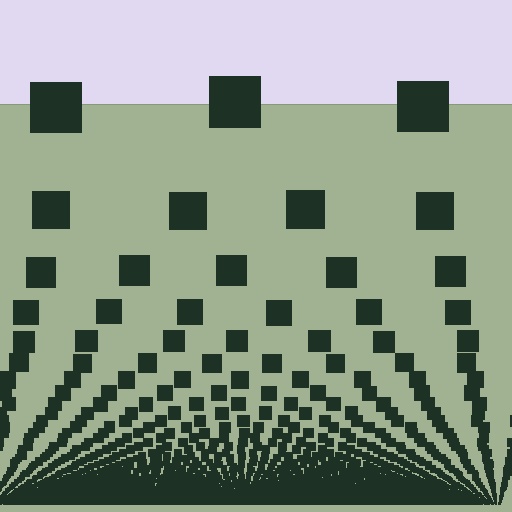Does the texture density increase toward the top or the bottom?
Density increases toward the bottom.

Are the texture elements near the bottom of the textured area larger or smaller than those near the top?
Smaller. The gradient is inverted — elements near the bottom are smaller and denser.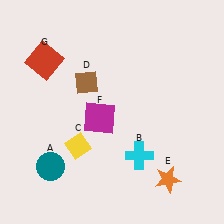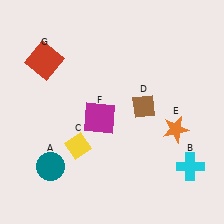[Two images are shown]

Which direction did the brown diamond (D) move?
The brown diamond (D) moved right.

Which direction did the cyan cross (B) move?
The cyan cross (B) moved right.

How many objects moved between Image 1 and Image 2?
3 objects moved between the two images.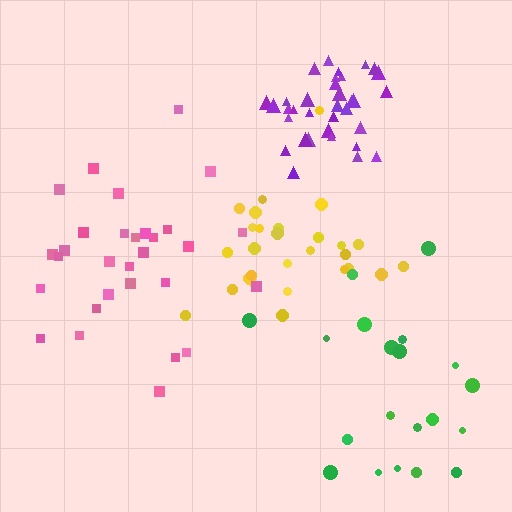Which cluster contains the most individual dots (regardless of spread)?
Purple (34).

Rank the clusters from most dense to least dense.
purple, yellow, pink, green.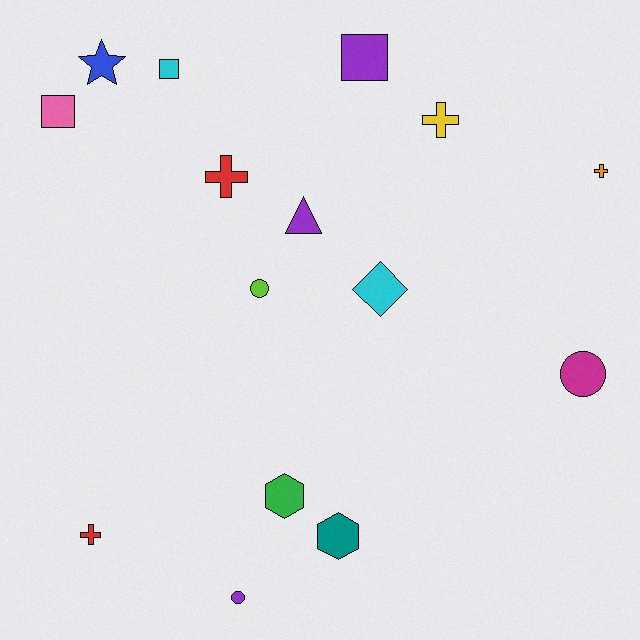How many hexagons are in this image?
There are 2 hexagons.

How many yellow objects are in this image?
There is 1 yellow object.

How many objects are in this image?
There are 15 objects.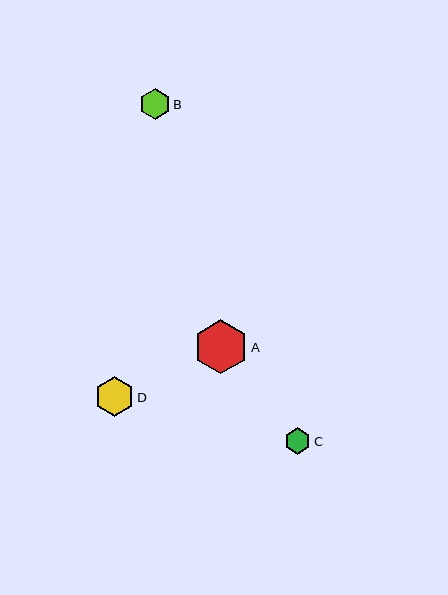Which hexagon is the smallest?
Hexagon C is the smallest with a size of approximately 26 pixels.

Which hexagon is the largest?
Hexagon A is the largest with a size of approximately 54 pixels.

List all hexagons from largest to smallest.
From largest to smallest: A, D, B, C.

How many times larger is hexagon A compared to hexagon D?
Hexagon A is approximately 1.4 times the size of hexagon D.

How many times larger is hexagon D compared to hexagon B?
Hexagon D is approximately 1.3 times the size of hexagon B.